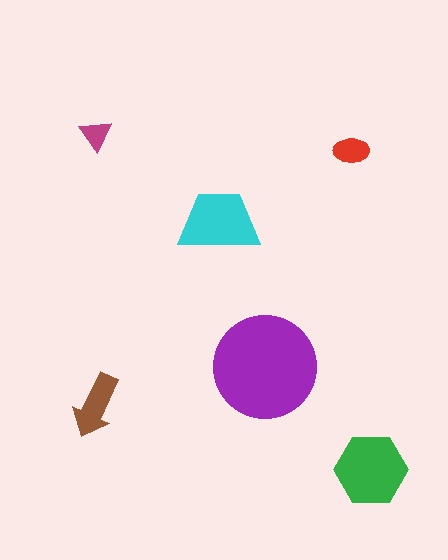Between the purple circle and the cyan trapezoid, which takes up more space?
The purple circle.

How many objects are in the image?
There are 6 objects in the image.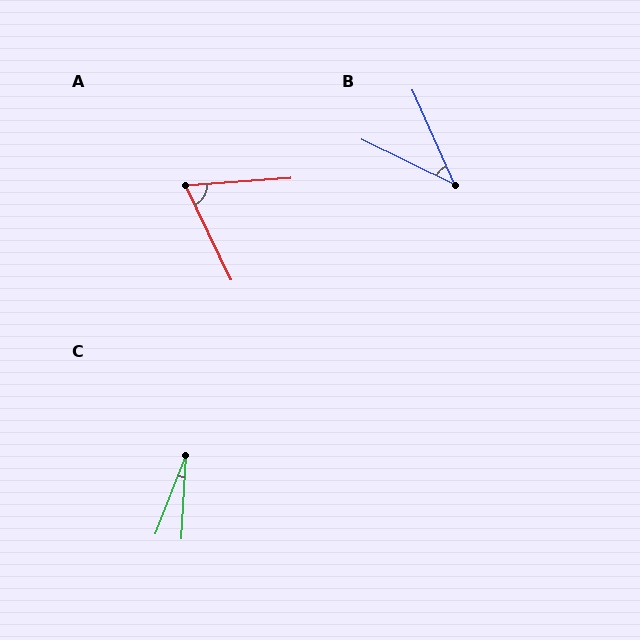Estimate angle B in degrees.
Approximately 40 degrees.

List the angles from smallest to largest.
C (18°), B (40°), A (68°).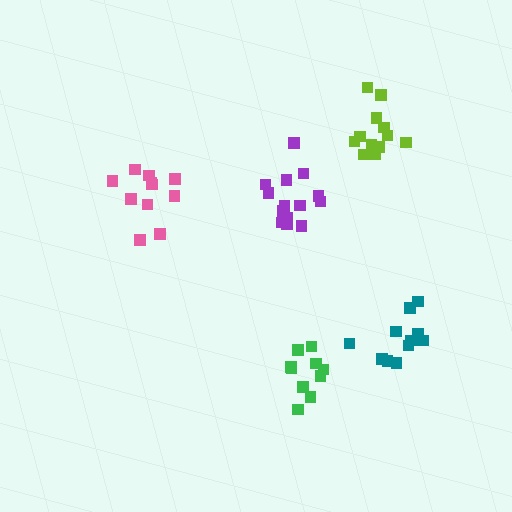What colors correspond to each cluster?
The clusters are colored: pink, teal, lime, purple, green.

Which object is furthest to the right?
The teal cluster is rightmost.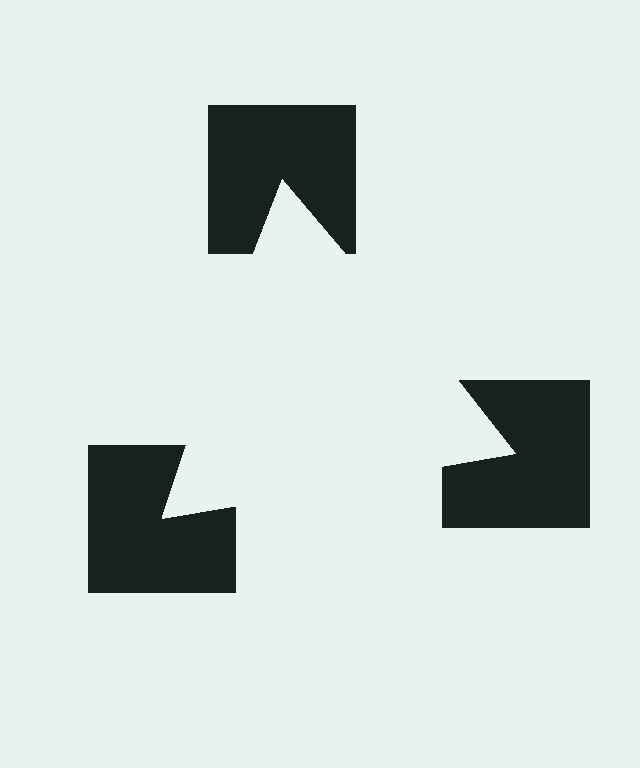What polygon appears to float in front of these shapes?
An illusory triangle — its edges are inferred from the aligned wedge cuts in the notched squares, not physically drawn.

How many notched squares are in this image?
There are 3 — one at each vertex of the illusory triangle.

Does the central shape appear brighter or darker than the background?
It typically appears slightly brighter than the background, even though no actual brightness change is drawn.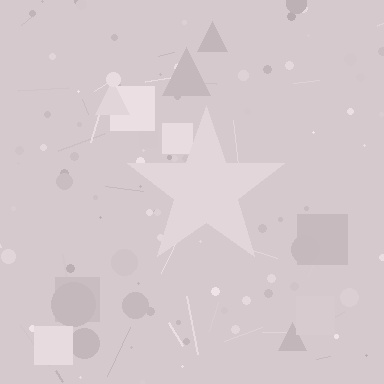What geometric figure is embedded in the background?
A star is embedded in the background.